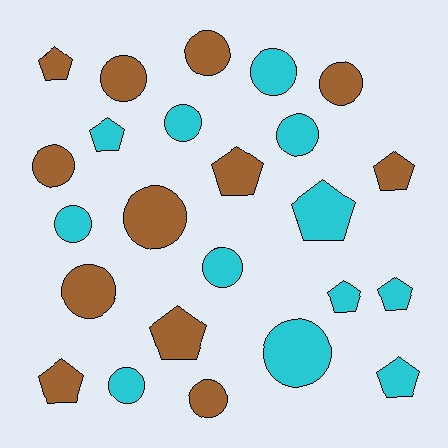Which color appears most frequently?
Brown, with 12 objects.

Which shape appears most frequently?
Circle, with 14 objects.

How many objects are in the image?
There are 24 objects.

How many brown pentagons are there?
There are 5 brown pentagons.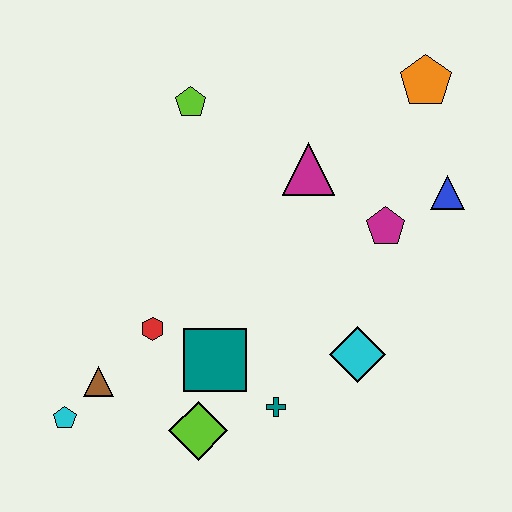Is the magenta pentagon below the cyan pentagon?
No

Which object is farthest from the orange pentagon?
The cyan pentagon is farthest from the orange pentagon.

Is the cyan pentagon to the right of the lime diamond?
No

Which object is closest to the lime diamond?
The teal square is closest to the lime diamond.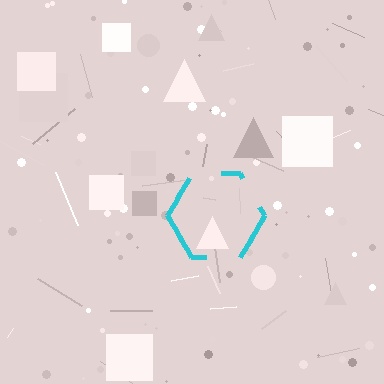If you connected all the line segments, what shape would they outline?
They would outline a hexagon.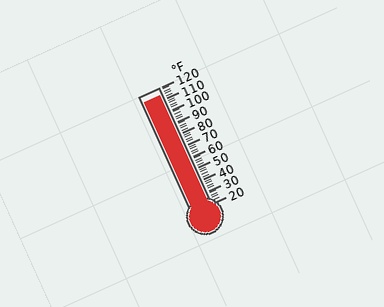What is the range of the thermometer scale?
The thermometer scale ranges from 20°F to 120°F.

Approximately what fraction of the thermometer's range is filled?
The thermometer is filled to approximately 95% of its range.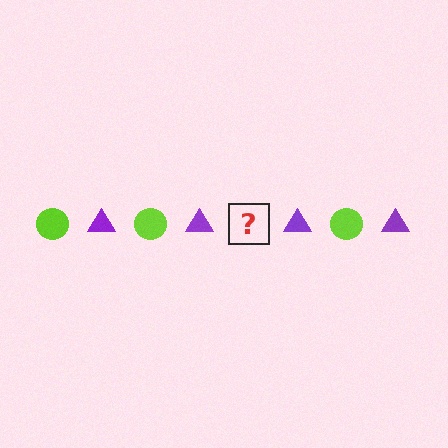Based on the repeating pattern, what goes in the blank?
The blank should be a lime circle.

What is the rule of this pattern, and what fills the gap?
The rule is that the pattern alternates between lime circle and purple triangle. The gap should be filled with a lime circle.